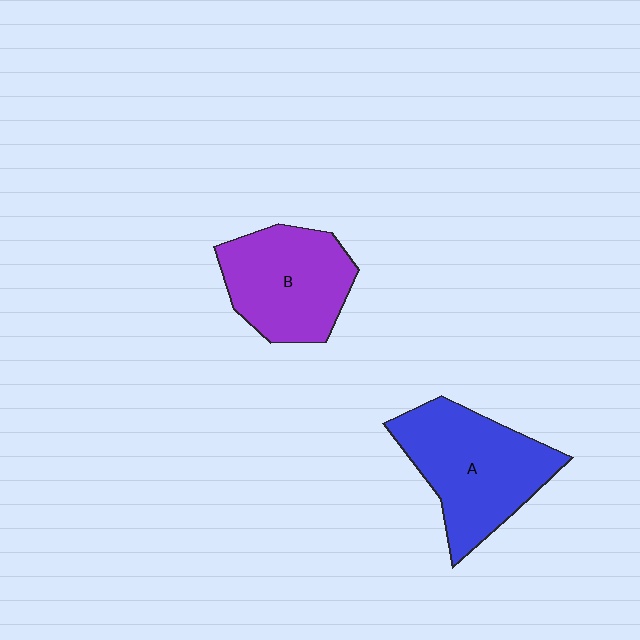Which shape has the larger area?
Shape A (blue).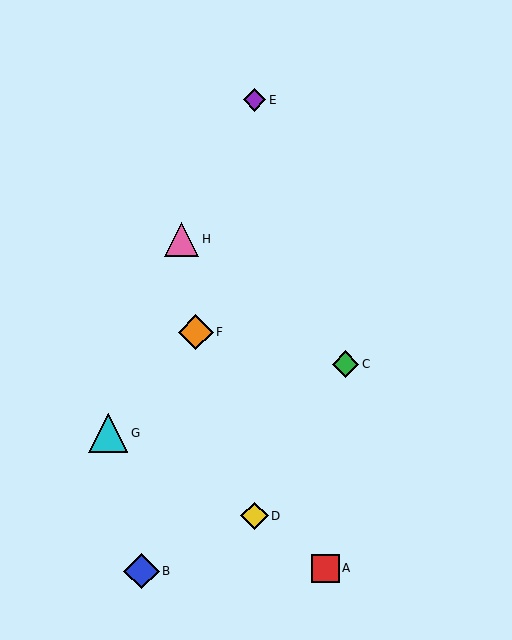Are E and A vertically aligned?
No, E is at x≈255 and A is at x≈325.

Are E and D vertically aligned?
Yes, both are at x≈255.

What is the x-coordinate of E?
Object E is at x≈255.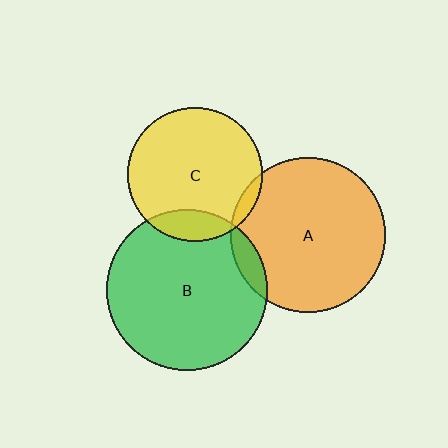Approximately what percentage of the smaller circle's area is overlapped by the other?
Approximately 5%.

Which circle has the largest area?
Circle B (green).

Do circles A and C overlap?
Yes.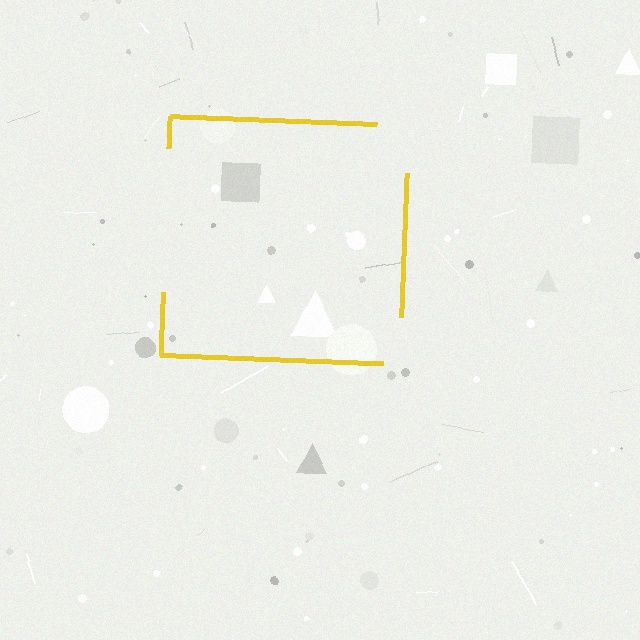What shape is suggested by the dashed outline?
The dashed outline suggests a square.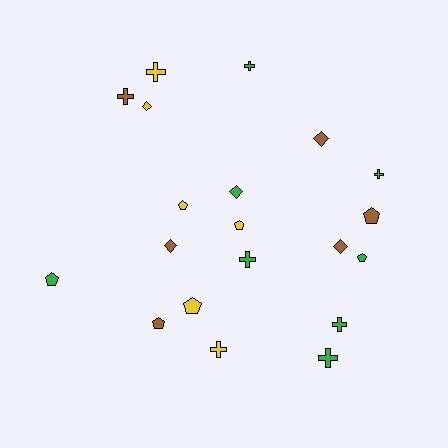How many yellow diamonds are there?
There is 1 yellow diamond.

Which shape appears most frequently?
Cross, with 8 objects.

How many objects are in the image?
There are 20 objects.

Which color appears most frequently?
Green, with 8 objects.